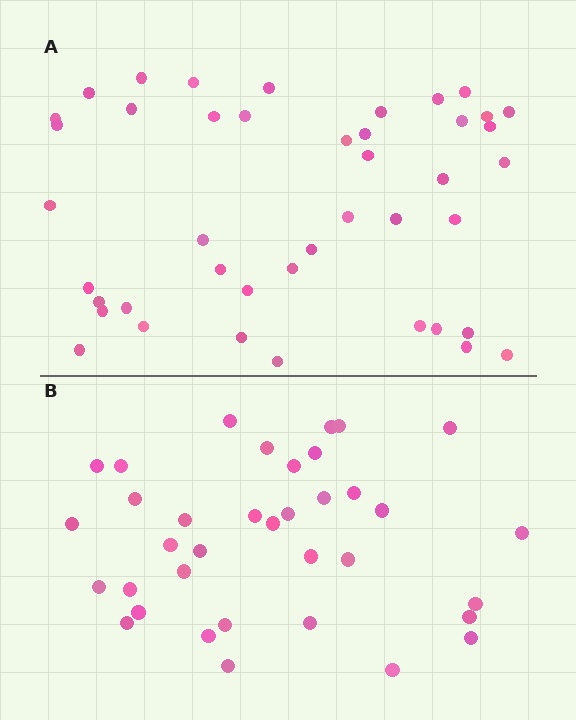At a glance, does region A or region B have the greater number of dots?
Region A (the top region) has more dots.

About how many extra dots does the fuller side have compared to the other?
Region A has roughly 8 or so more dots than region B.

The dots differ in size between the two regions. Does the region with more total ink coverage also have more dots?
No. Region B has more total ink coverage because its dots are larger, but region A actually contains more individual dots. Total area can be misleading — the number of items is what matters here.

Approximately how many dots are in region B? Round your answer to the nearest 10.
About 40 dots. (The exact count is 36, which rounds to 40.)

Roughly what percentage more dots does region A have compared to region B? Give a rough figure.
About 20% more.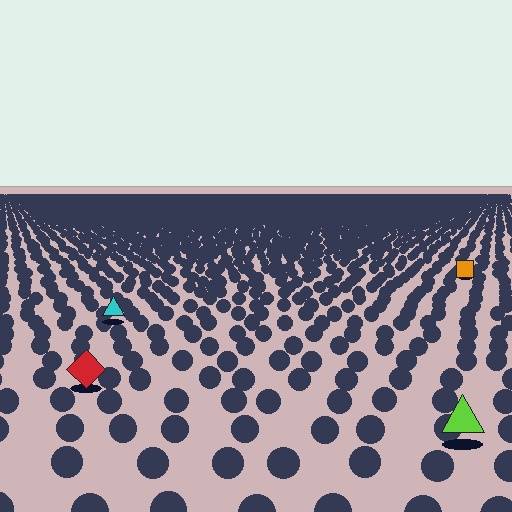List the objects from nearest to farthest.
From nearest to farthest: the lime triangle, the red diamond, the cyan triangle, the orange square.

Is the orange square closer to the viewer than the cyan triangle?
No. The cyan triangle is closer — you can tell from the texture gradient: the ground texture is coarser near it.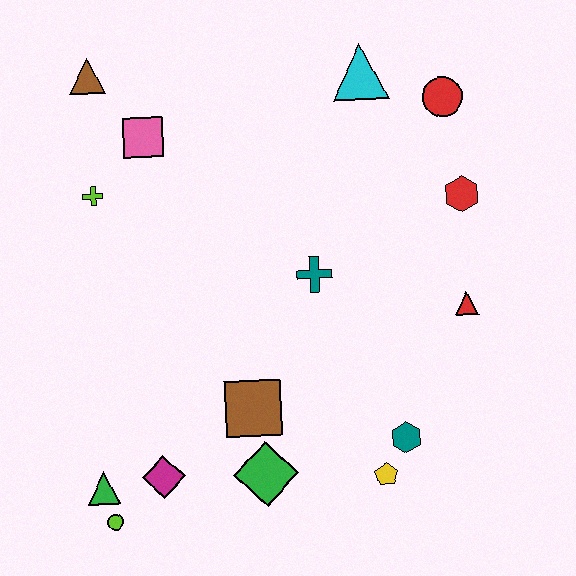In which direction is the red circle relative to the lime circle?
The red circle is above the lime circle.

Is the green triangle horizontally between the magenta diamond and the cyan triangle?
No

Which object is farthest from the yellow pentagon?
The brown triangle is farthest from the yellow pentagon.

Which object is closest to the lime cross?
The pink square is closest to the lime cross.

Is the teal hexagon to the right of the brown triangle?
Yes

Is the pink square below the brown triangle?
Yes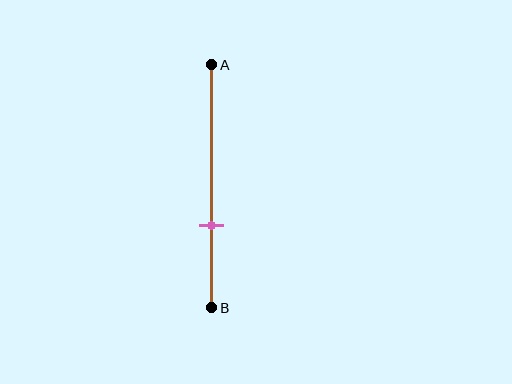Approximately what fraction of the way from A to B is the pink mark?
The pink mark is approximately 65% of the way from A to B.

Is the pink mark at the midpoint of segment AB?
No, the mark is at about 65% from A, not at the 50% midpoint.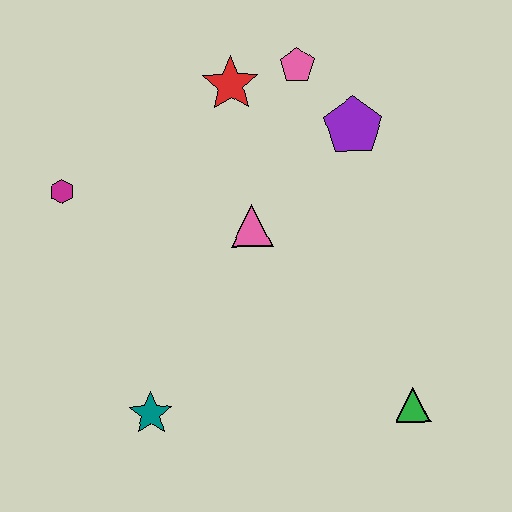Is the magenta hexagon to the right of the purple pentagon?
No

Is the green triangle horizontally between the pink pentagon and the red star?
No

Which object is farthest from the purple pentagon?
The teal star is farthest from the purple pentagon.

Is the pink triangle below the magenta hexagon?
Yes